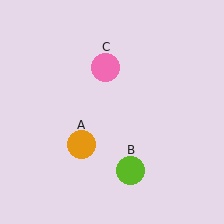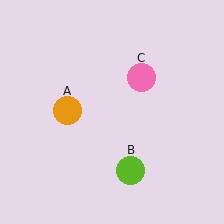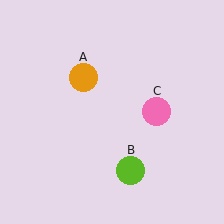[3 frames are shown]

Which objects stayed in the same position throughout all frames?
Lime circle (object B) remained stationary.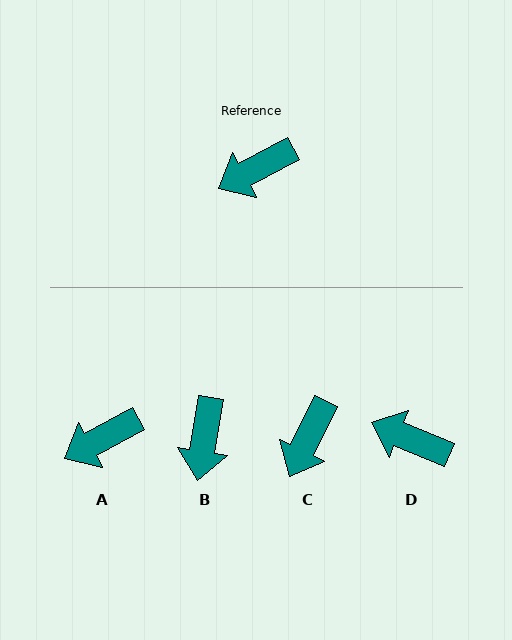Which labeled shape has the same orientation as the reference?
A.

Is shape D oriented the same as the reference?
No, it is off by about 51 degrees.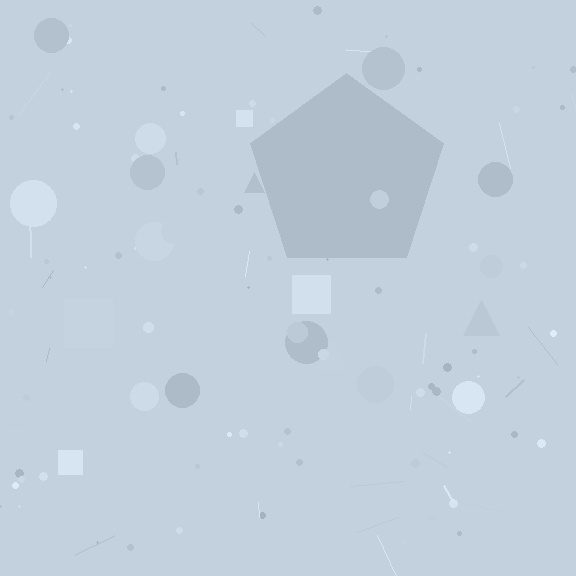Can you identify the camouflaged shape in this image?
The camouflaged shape is a pentagon.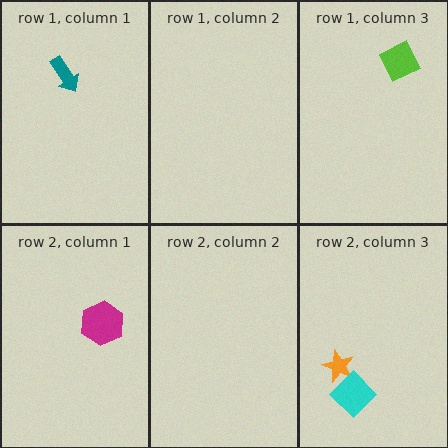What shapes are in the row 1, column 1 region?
The teal arrow.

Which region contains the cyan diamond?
The row 2, column 3 region.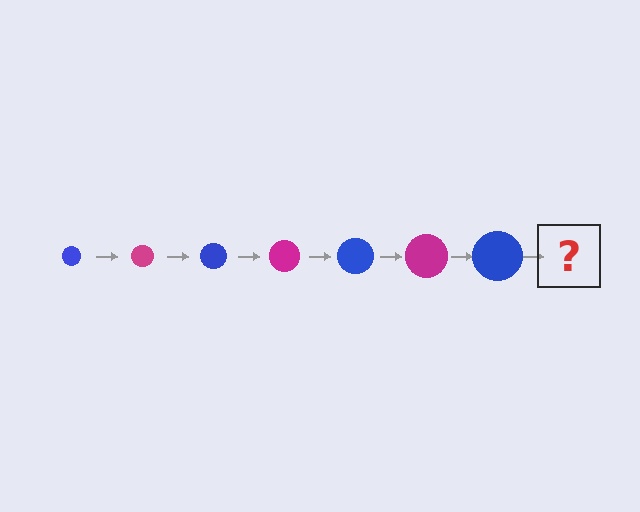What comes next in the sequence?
The next element should be a magenta circle, larger than the previous one.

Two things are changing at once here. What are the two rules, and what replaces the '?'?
The two rules are that the circle grows larger each step and the color cycles through blue and magenta. The '?' should be a magenta circle, larger than the previous one.